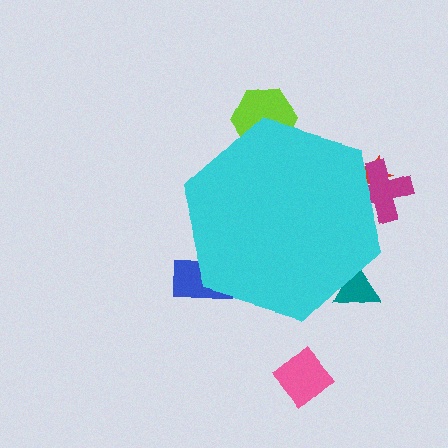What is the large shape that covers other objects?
A cyan hexagon.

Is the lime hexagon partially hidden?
Yes, the lime hexagon is partially hidden behind the cyan hexagon.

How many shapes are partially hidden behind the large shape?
5 shapes are partially hidden.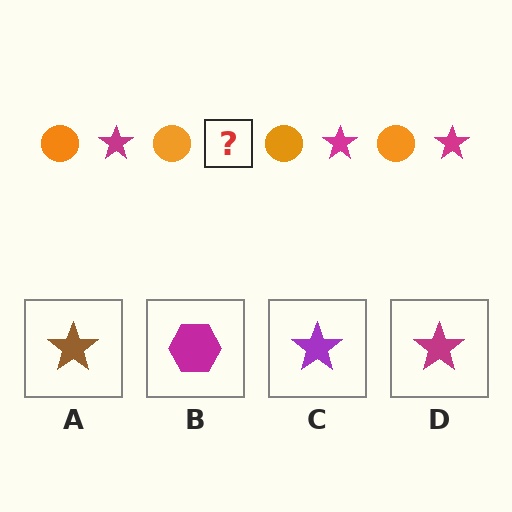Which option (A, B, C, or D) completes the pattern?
D.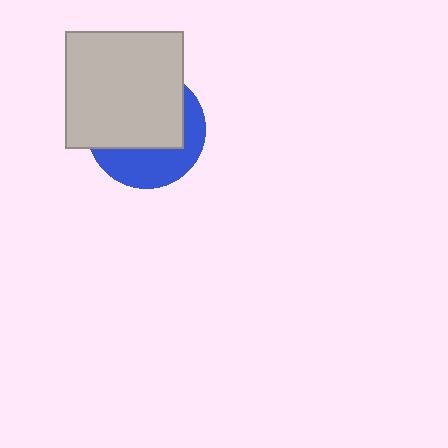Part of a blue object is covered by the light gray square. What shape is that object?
It is a circle.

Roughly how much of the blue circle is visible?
A small part of it is visible (roughly 39%).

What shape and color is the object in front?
The object in front is a light gray square.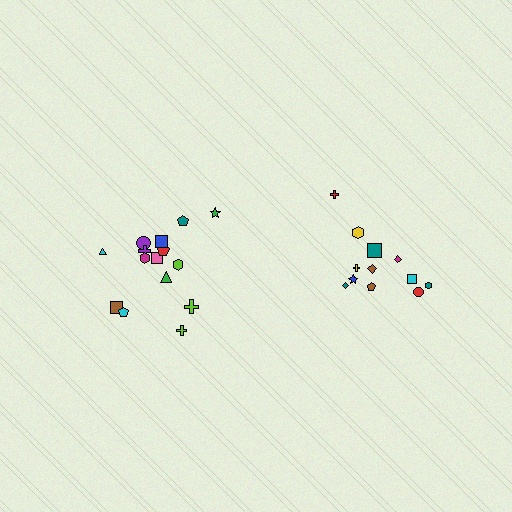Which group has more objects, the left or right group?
The left group.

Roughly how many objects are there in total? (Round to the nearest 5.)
Roughly 25 objects in total.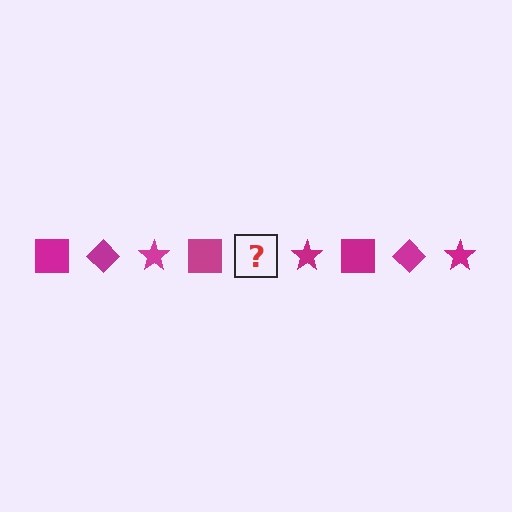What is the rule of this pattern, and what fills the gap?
The rule is that the pattern cycles through square, diamond, star shapes in magenta. The gap should be filled with a magenta diamond.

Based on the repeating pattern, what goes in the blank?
The blank should be a magenta diamond.